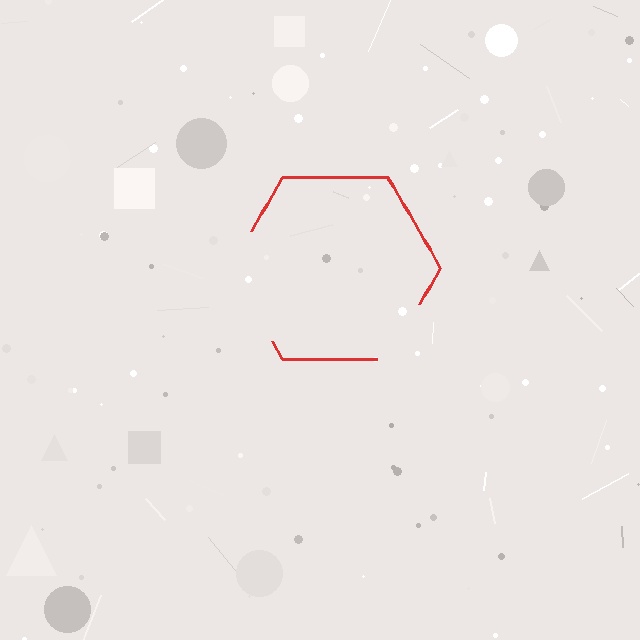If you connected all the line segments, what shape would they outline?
They would outline a hexagon.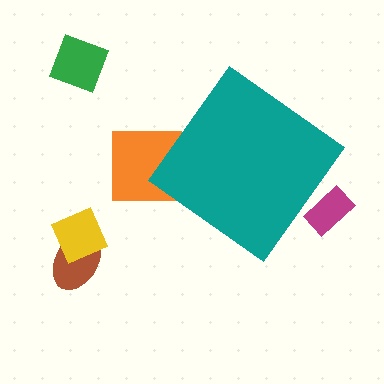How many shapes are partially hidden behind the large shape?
2 shapes are partially hidden.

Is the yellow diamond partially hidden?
No, the yellow diamond is fully visible.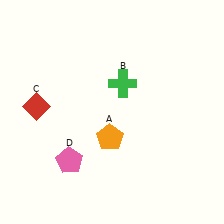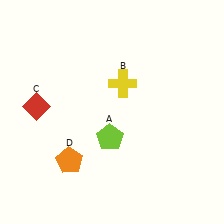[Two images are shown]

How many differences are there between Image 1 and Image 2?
There are 3 differences between the two images.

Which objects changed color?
A changed from orange to lime. B changed from green to yellow. D changed from pink to orange.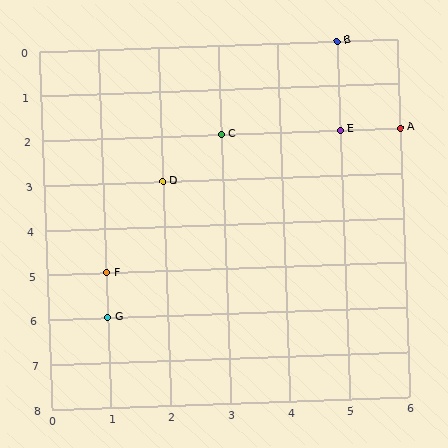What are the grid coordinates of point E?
Point E is at grid coordinates (5, 2).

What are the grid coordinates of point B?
Point B is at grid coordinates (5, 0).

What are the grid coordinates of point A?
Point A is at grid coordinates (6, 2).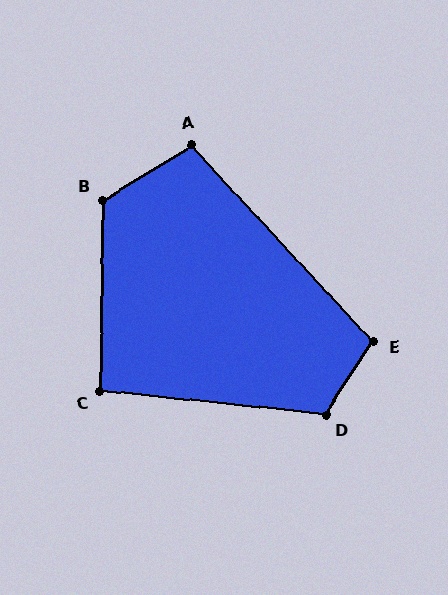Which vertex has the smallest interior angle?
C, at approximately 95 degrees.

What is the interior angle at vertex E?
Approximately 105 degrees (obtuse).